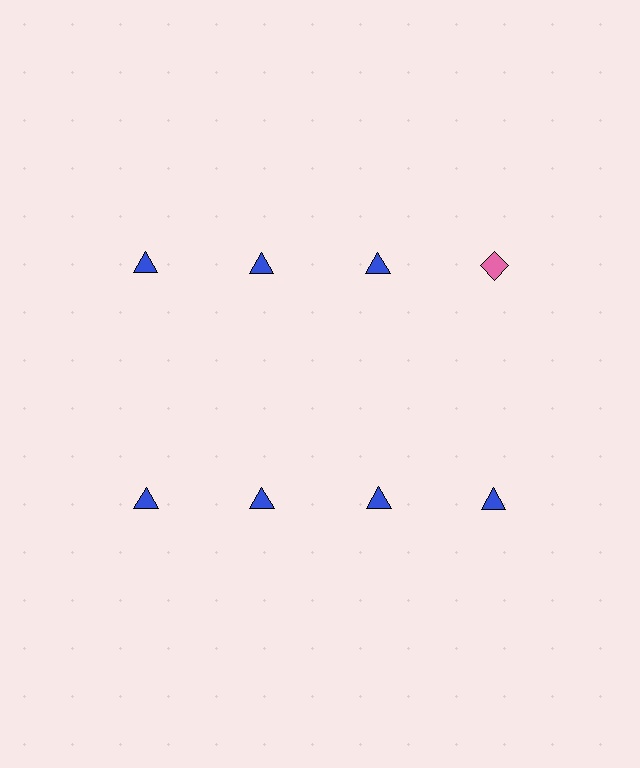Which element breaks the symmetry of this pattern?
The pink diamond in the top row, second from right column breaks the symmetry. All other shapes are blue triangles.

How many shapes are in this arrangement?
There are 8 shapes arranged in a grid pattern.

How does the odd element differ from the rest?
It differs in both color (pink instead of blue) and shape (diamond instead of triangle).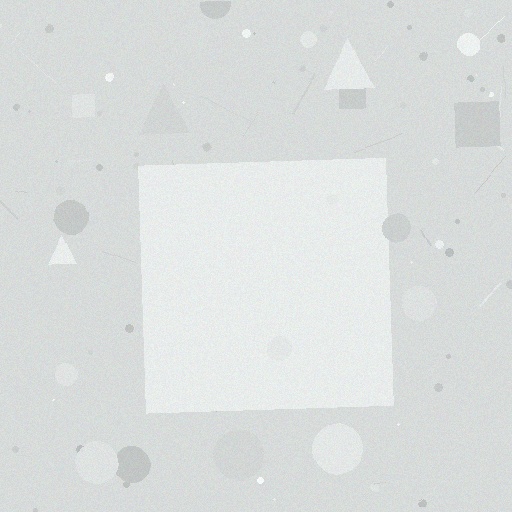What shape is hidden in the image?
A square is hidden in the image.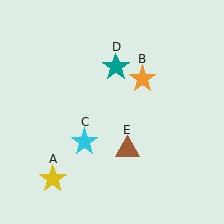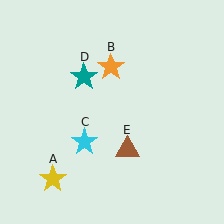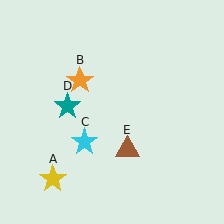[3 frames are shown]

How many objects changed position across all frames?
2 objects changed position: orange star (object B), teal star (object D).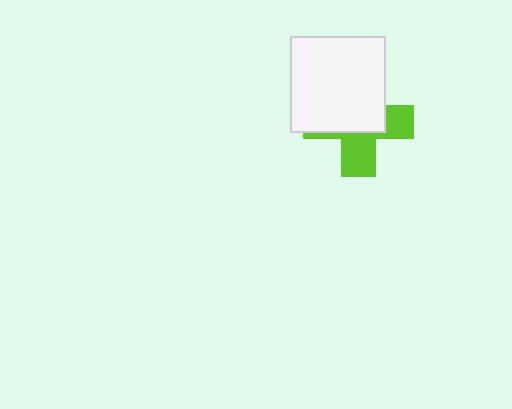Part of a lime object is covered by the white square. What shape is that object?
It is a cross.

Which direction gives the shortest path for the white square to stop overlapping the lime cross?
Moving up gives the shortest separation.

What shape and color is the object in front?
The object in front is a white square.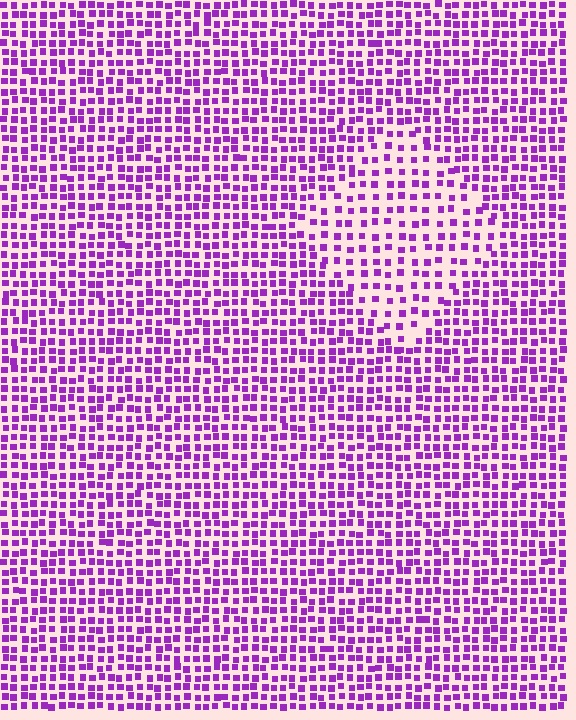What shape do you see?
I see a diamond.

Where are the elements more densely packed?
The elements are more densely packed outside the diamond boundary.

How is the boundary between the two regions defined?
The boundary is defined by a change in element density (approximately 1.8x ratio). All elements are the same color, size, and shape.